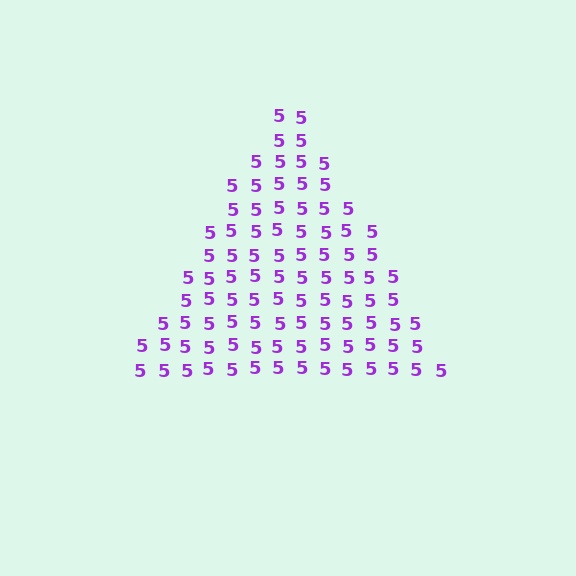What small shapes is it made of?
It is made of small digit 5's.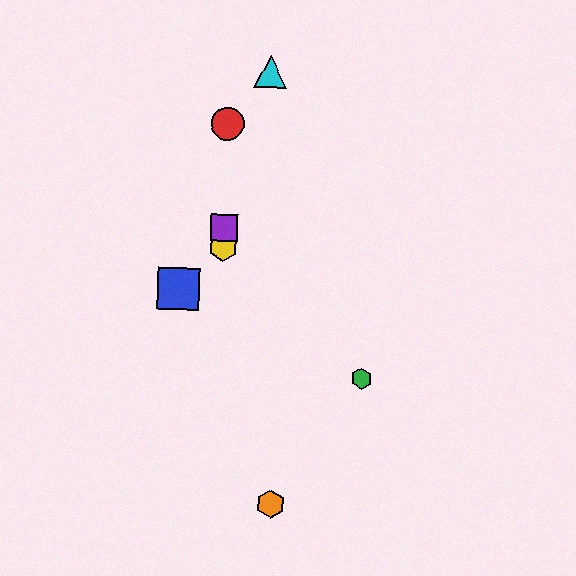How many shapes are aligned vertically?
3 shapes (the red circle, the yellow hexagon, the purple square) are aligned vertically.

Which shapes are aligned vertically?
The red circle, the yellow hexagon, the purple square are aligned vertically.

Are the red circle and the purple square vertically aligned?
Yes, both are at x≈227.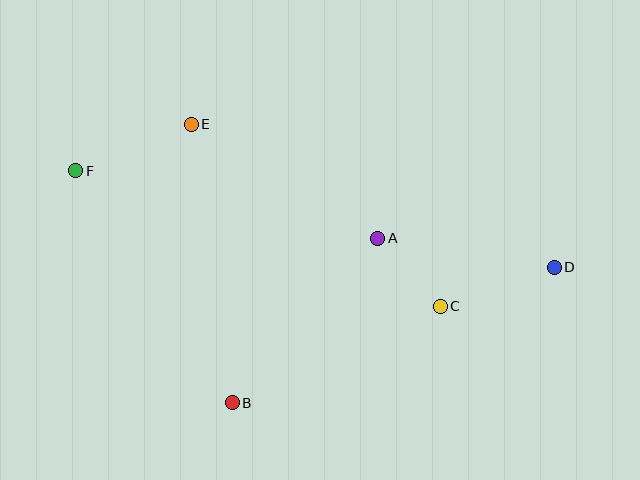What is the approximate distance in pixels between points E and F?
The distance between E and F is approximately 125 pixels.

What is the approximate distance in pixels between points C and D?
The distance between C and D is approximately 121 pixels.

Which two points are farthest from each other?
Points D and F are farthest from each other.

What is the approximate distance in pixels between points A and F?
The distance between A and F is approximately 310 pixels.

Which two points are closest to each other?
Points A and C are closest to each other.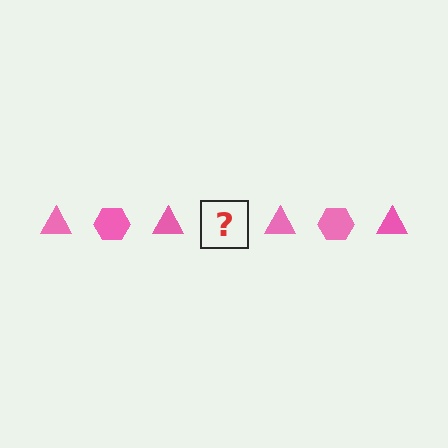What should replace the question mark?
The question mark should be replaced with a pink hexagon.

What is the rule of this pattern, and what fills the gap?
The rule is that the pattern cycles through triangle, hexagon shapes in pink. The gap should be filled with a pink hexagon.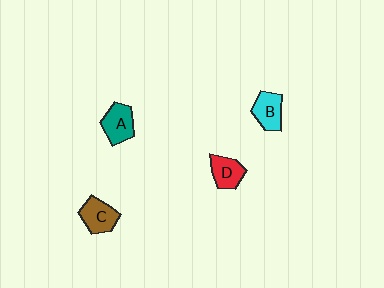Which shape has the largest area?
Shape C (brown).